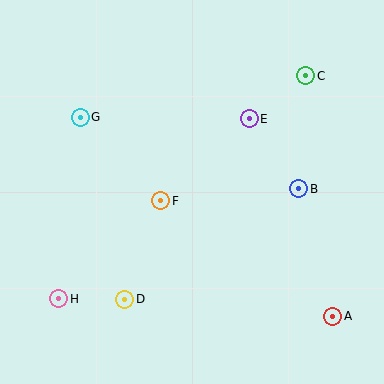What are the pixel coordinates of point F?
Point F is at (161, 201).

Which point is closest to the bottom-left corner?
Point H is closest to the bottom-left corner.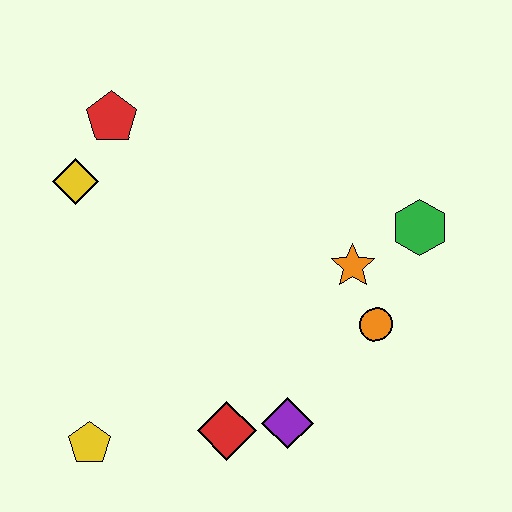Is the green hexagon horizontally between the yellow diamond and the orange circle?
No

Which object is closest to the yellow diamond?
The red pentagon is closest to the yellow diamond.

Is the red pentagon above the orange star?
Yes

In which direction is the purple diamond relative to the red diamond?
The purple diamond is to the right of the red diamond.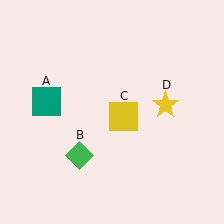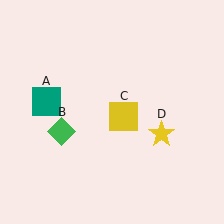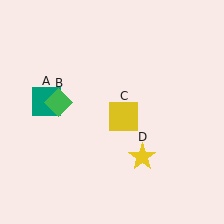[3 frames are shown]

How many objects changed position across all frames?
2 objects changed position: green diamond (object B), yellow star (object D).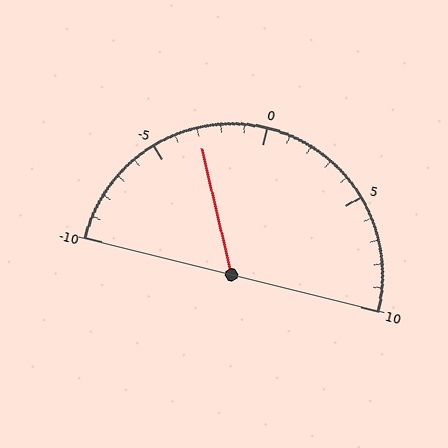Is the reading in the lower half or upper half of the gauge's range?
The reading is in the lower half of the range (-10 to 10).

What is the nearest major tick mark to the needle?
The nearest major tick mark is -5.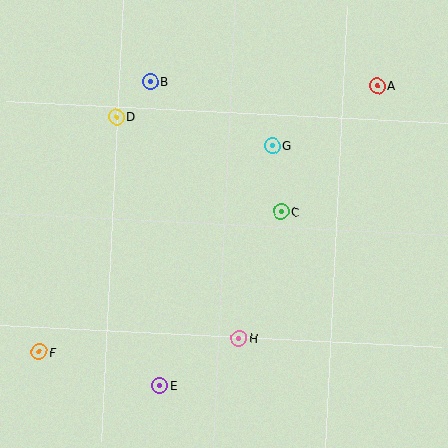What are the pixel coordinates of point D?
Point D is at (117, 117).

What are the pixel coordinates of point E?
Point E is at (160, 385).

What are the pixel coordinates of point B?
Point B is at (150, 81).